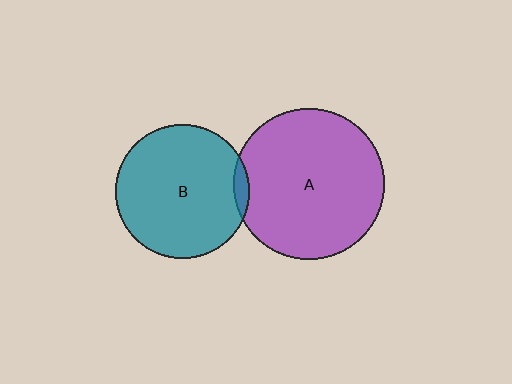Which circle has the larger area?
Circle A (purple).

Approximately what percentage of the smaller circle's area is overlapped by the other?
Approximately 5%.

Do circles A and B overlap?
Yes.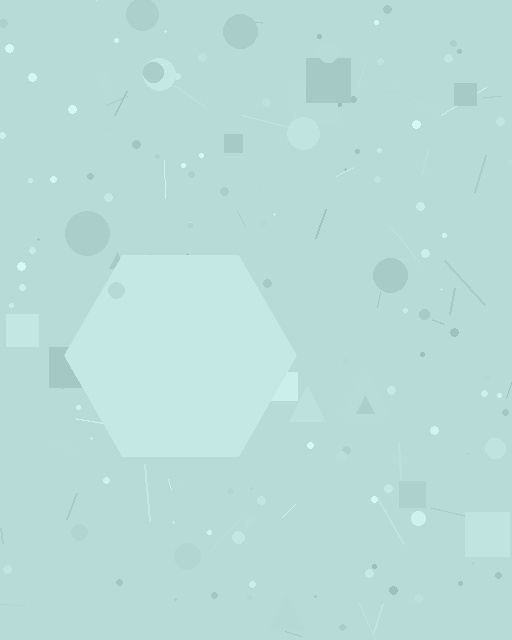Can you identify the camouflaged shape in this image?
The camouflaged shape is a hexagon.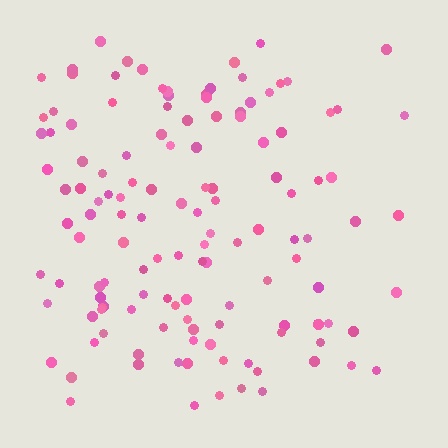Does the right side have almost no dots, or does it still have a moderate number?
Still a moderate number, just noticeably fewer than the left.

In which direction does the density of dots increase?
From right to left, with the left side densest.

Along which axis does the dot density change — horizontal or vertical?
Horizontal.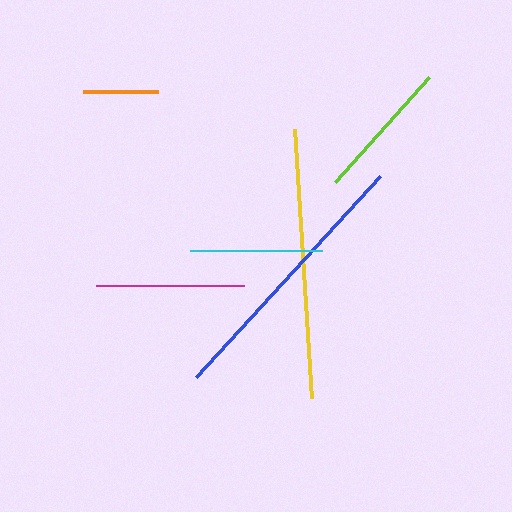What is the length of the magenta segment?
The magenta segment is approximately 148 pixels long.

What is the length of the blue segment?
The blue segment is approximately 272 pixels long.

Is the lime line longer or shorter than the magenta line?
The magenta line is longer than the lime line.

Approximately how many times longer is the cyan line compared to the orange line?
The cyan line is approximately 1.8 times the length of the orange line.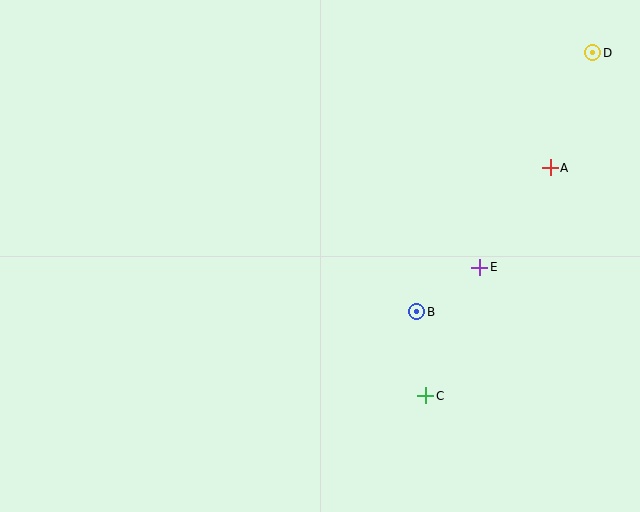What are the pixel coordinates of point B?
Point B is at (417, 312).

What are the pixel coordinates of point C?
Point C is at (426, 396).